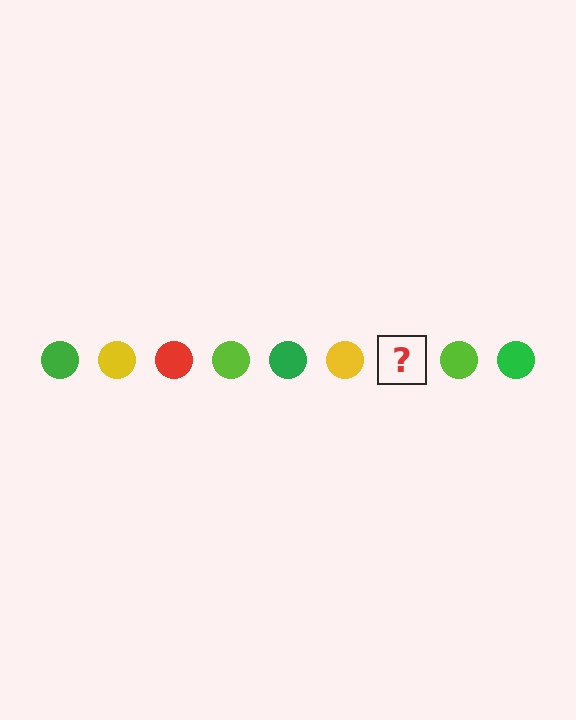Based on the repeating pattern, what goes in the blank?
The blank should be a red circle.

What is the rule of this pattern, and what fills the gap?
The rule is that the pattern cycles through green, yellow, red, lime circles. The gap should be filled with a red circle.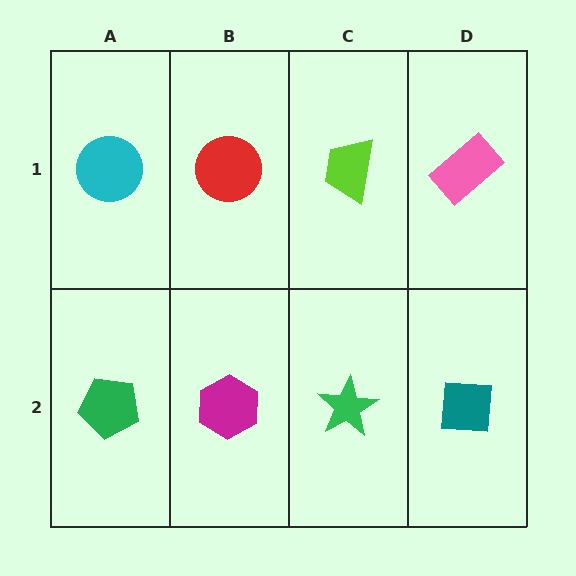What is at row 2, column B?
A magenta hexagon.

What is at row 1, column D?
A pink rectangle.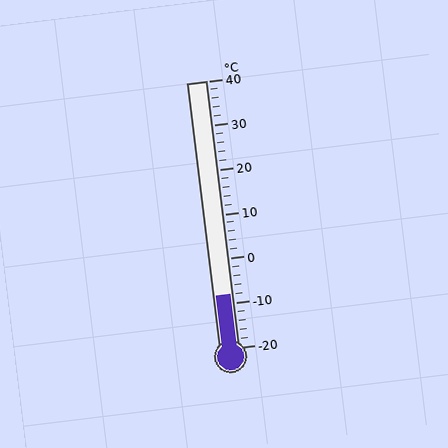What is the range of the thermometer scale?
The thermometer scale ranges from -20°C to 40°C.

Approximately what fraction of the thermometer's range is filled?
The thermometer is filled to approximately 20% of its range.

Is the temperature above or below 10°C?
The temperature is below 10°C.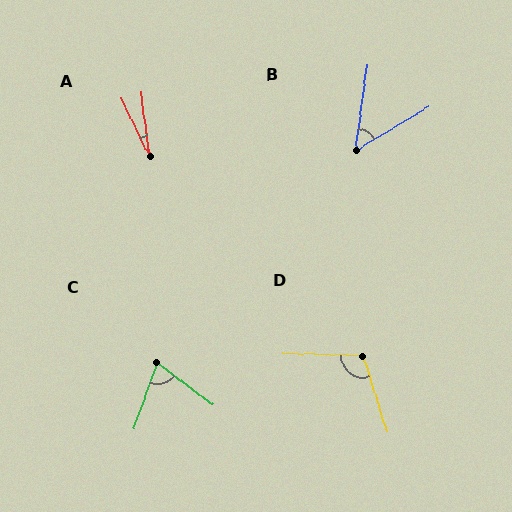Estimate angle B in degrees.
Approximately 51 degrees.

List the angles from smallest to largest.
A (19°), B (51°), C (73°), D (109°).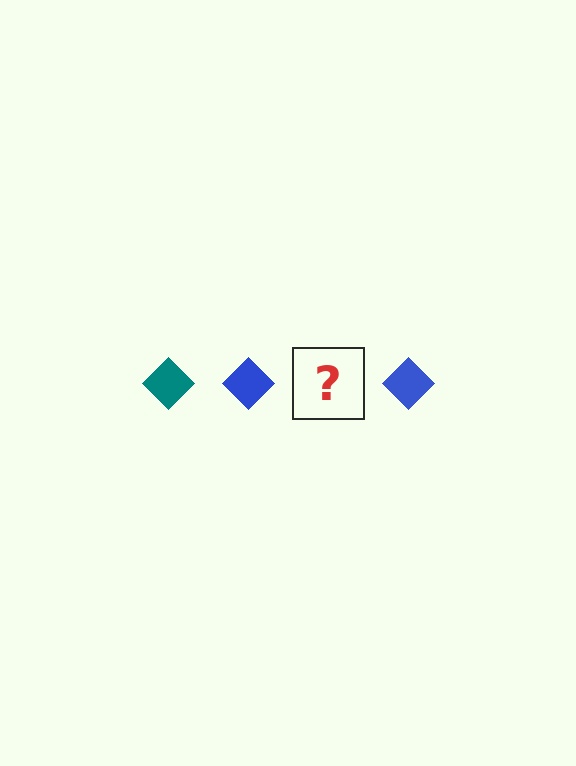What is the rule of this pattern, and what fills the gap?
The rule is that the pattern cycles through teal, blue diamonds. The gap should be filled with a teal diamond.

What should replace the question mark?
The question mark should be replaced with a teal diamond.